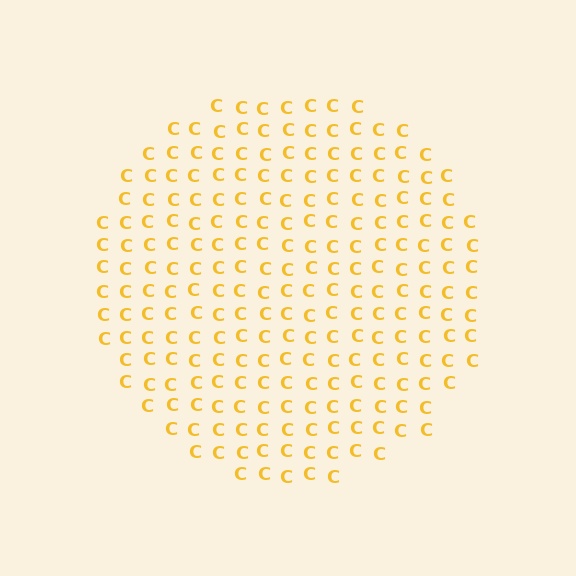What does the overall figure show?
The overall figure shows a circle.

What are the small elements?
The small elements are letter C's.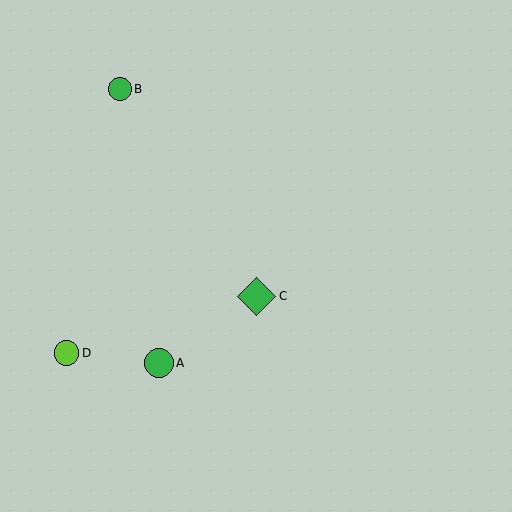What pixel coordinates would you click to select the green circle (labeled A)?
Click at (159, 363) to select the green circle A.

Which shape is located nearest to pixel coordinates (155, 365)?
The green circle (labeled A) at (159, 363) is nearest to that location.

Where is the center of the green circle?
The center of the green circle is at (120, 89).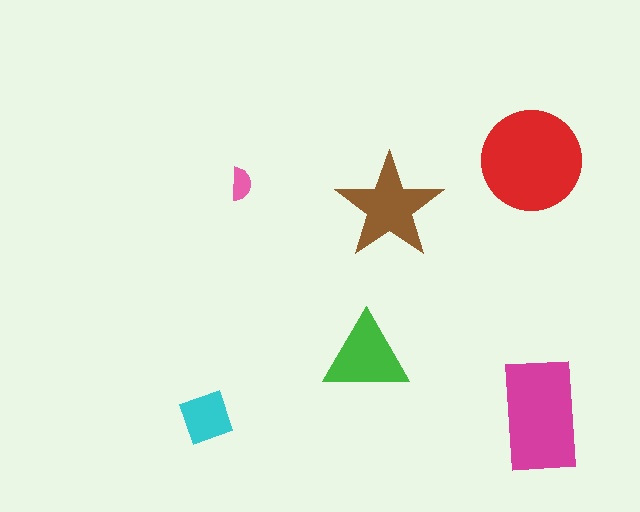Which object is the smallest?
The pink semicircle.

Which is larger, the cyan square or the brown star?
The brown star.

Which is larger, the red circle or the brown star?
The red circle.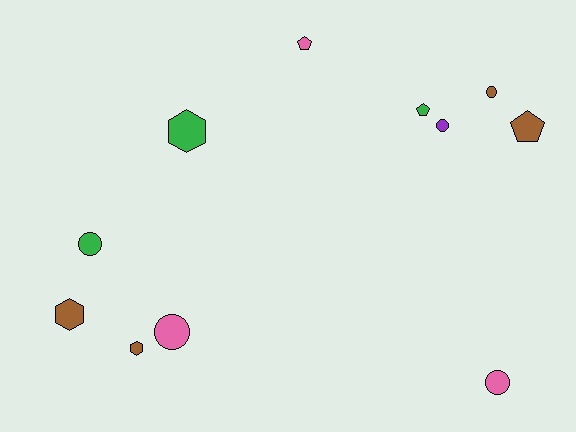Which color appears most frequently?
Brown, with 4 objects.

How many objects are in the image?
There are 11 objects.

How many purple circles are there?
There is 1 purple circle.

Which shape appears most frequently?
Circle, with 5 objects.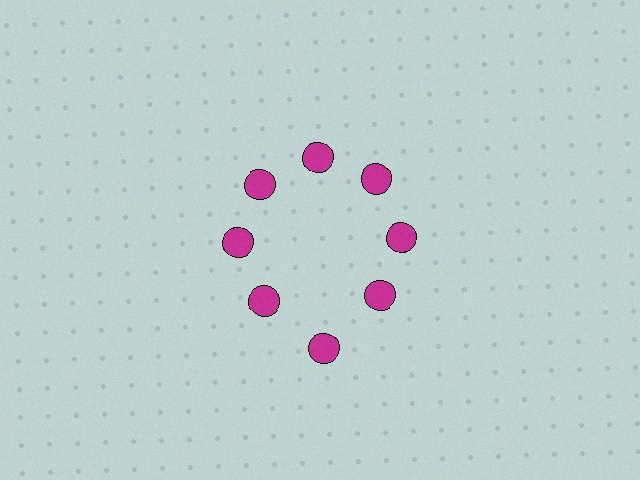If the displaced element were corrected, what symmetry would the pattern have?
It would have 8-fold rotational symmetry — the pattern would map onto itself every 45 degrees.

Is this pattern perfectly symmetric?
No. The 8 magenta circles are arranged in a ring, but one element near the 6 o'clock position is pushed outward from the center, breaking the 8-fold rotational symmetry.